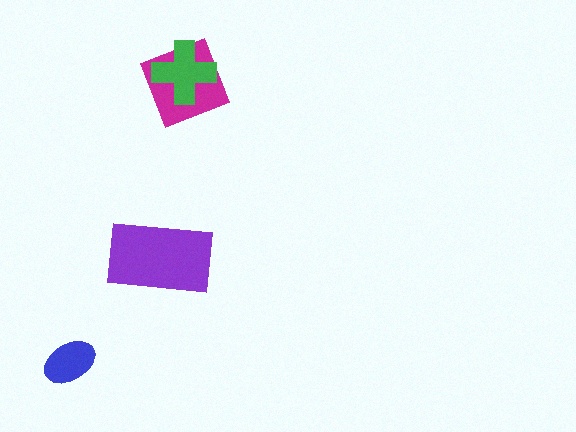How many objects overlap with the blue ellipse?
0 objects overlap with the blue ellipse.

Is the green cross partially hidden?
No, no other shape covers it.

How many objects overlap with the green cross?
1 object overlaps with the green cross.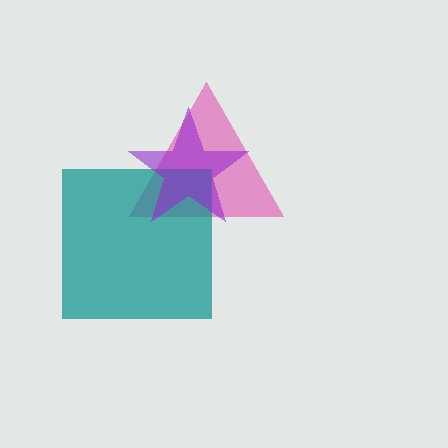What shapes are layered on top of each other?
The layered shapes are: a pink triangle, a teal square, a purple star.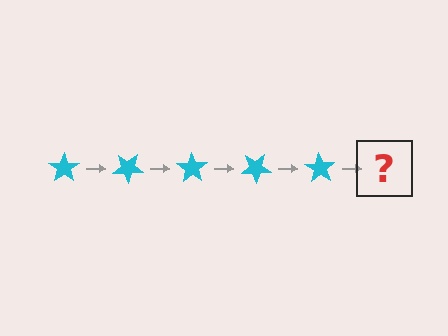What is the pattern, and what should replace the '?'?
The pattern is that the star rotates 35 degrees each step. The '?' should be a cyan star rotated 175 degrees.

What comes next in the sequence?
The next element should be a cyan star rotated 175 degrees.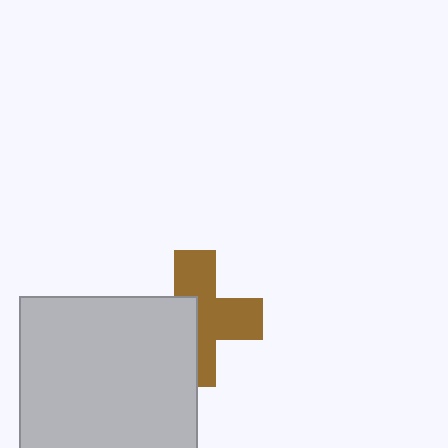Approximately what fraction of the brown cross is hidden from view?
Roughly 43% of the brown cross is hidden behind the light gray square.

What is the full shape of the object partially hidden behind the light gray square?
The partially hidden object is a brown cross.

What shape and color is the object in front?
The object in front is a light gray square.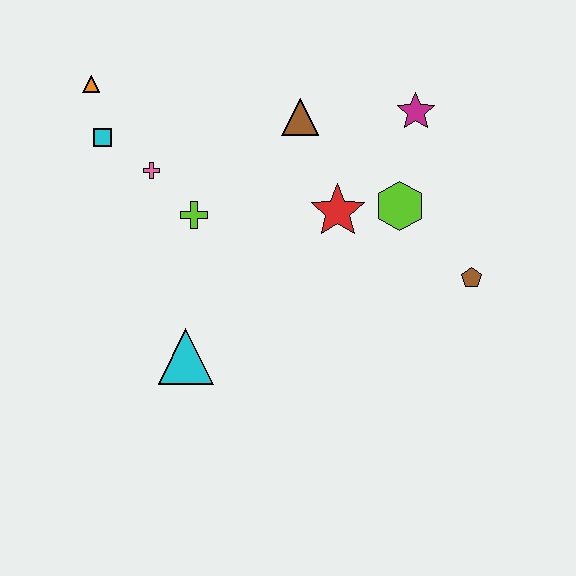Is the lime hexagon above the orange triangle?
No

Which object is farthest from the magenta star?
The cyan triangle is farthest from the magenta star.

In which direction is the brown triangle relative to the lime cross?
The brown triangle is to the right of the lime cross.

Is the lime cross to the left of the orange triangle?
No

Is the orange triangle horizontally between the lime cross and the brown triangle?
No